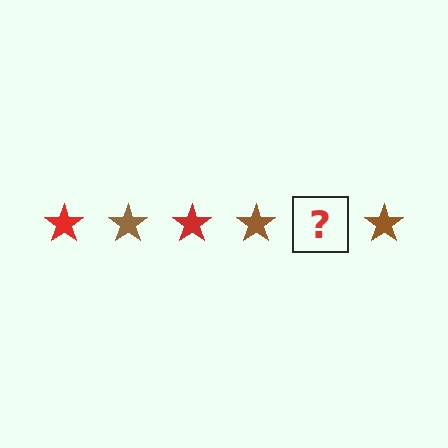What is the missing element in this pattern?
The missing element is a red star.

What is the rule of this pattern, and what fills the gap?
The rule is that the pattern cycles through red, brown stars. The gap should be filled with a red star.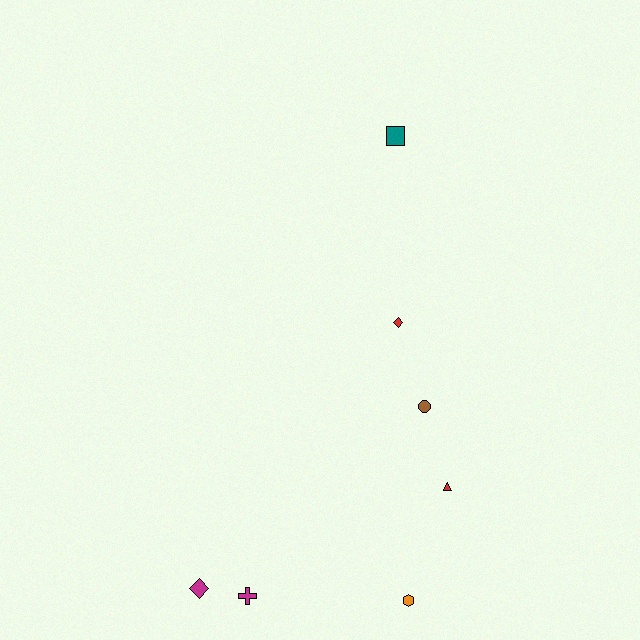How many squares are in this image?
There is 1 square.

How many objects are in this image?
There are 7 objects.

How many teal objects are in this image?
There is 1 teal object.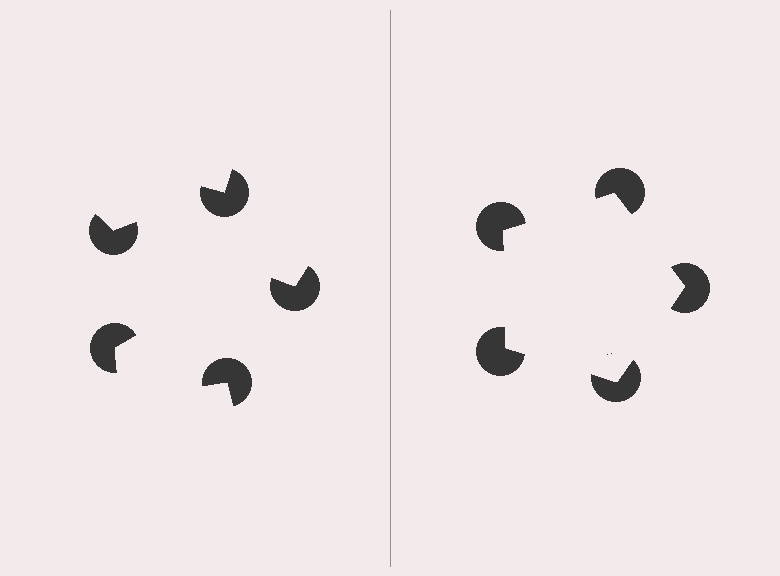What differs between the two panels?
The pac-man discs are positioned identically on both sides; only the wedge orientations differ. On the right they align to a pentagon; on the left they are misaligned.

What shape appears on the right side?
An illusory pentagon.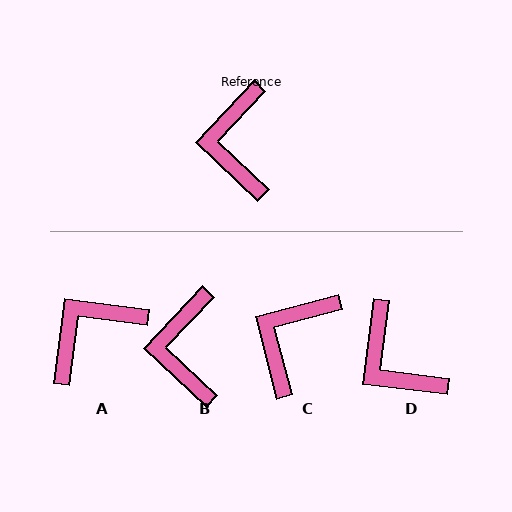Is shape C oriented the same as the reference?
No, it is off by about 32 degrees.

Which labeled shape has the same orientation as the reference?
B.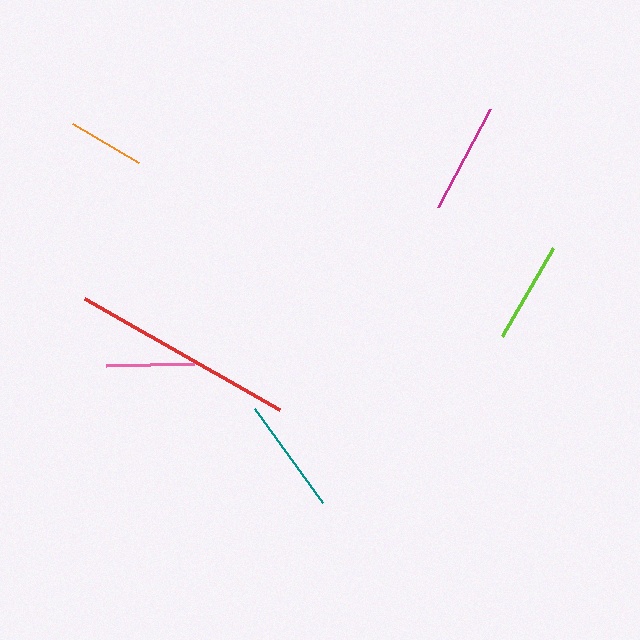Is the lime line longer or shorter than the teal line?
The teal line is longer than the lime line.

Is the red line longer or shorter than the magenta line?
The red line is longer than the magenta line.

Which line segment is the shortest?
The orange line is the shortest at approximately 77 pixels.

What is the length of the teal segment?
The teal segment is approximately 117 pixels long.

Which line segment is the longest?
The red line is the longest at approximately 224 pixels.